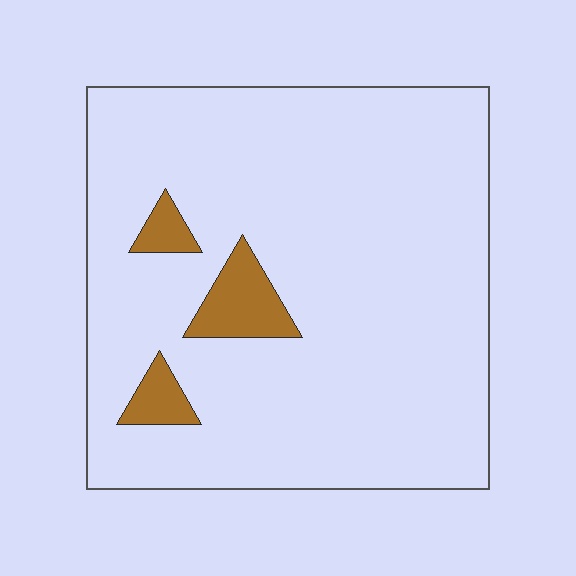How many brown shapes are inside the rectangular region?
3.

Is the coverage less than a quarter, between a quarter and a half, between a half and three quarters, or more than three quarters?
Less than a quarter.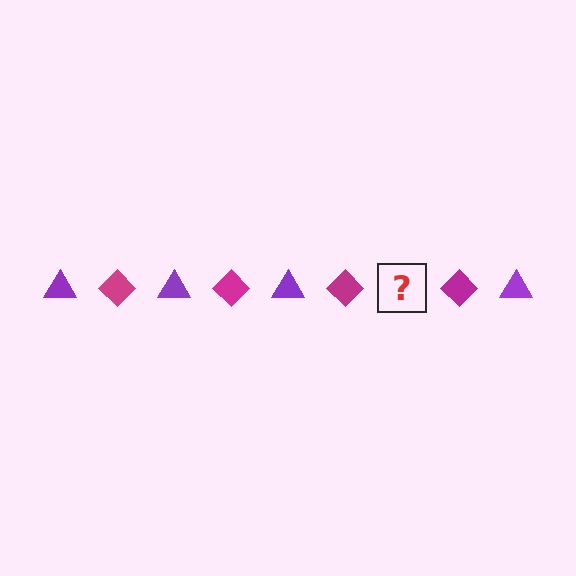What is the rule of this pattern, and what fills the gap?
The rule is that the pattern alternates between purple triangle and magenta diamond. The gap should be filled with a purple triangle.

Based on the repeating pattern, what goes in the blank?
The blank should be a purple triangle.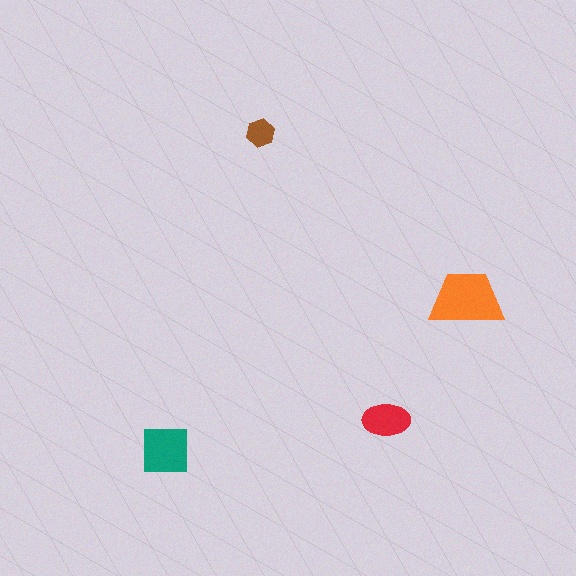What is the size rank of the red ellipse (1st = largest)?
3rd.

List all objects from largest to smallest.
The orange trapezoid, the teal square, the red ellipse, the brown hexagon.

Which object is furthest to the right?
The orange trapezoid is rightmost.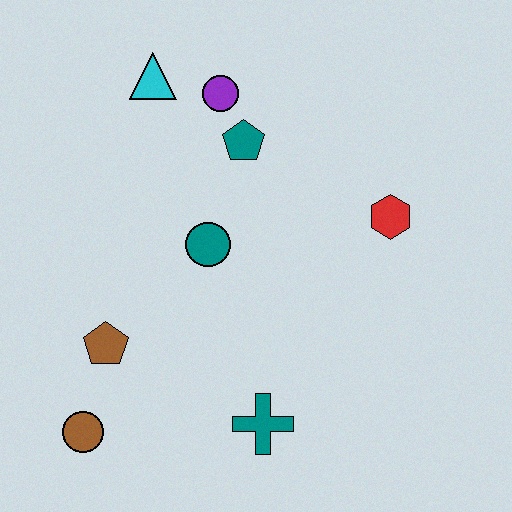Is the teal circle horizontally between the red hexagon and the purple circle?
No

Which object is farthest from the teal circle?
The brown circle is farthest from the teal circle.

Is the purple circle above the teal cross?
Yes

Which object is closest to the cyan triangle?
The purple circle is closest to the cyan triangle.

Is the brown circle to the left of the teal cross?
Yes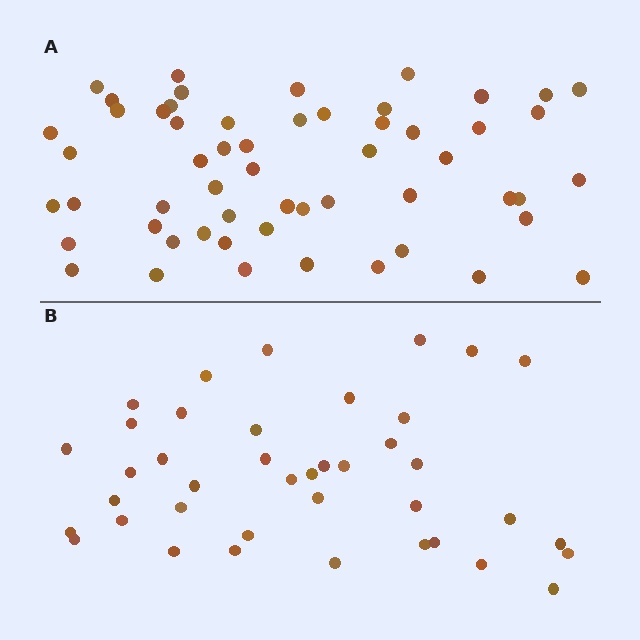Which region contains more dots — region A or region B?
Region A (the top region) has more dots.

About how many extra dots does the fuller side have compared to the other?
Region A has approximately 15 more dots than region B.